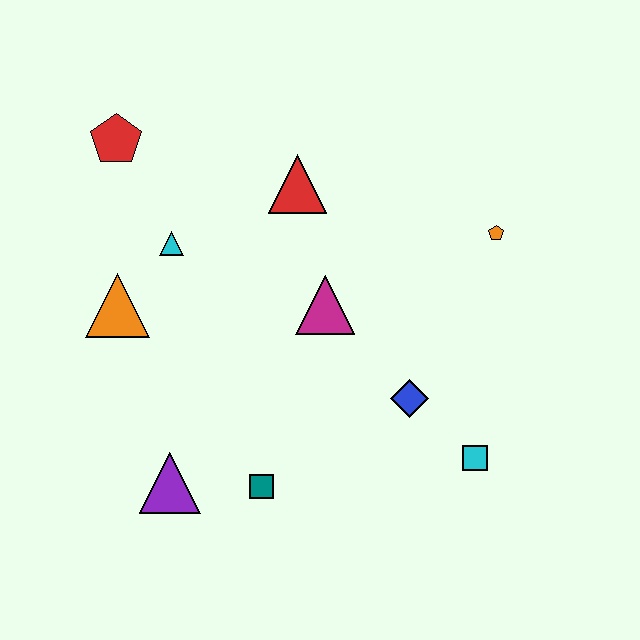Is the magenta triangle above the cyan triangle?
No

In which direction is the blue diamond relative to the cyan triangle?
The blue diamond is to the right of the cyan triangle.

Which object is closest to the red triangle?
The magenta triangle is closest to the red triangle.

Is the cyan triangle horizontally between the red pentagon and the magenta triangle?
Yes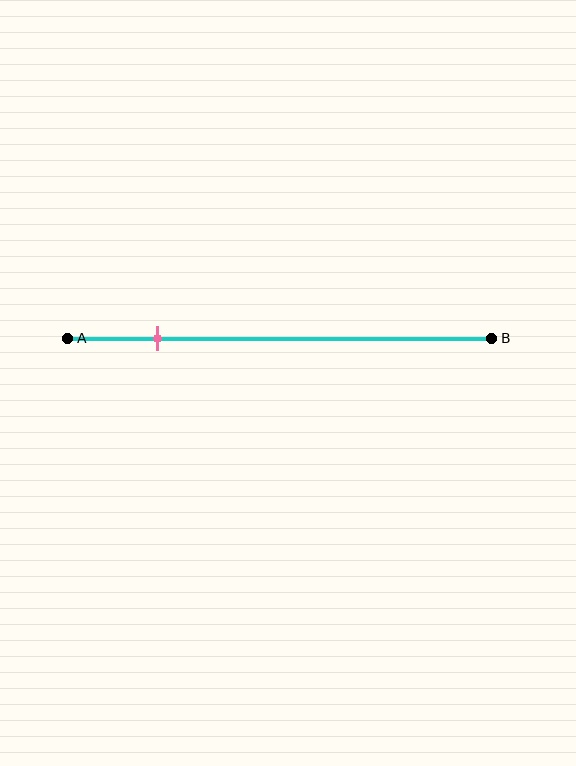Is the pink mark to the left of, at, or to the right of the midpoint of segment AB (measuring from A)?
The pink mark is to the left of the midpoint of segment AB.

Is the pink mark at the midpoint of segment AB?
No, the mark is at about 20% from A, not at the 50% midpoint.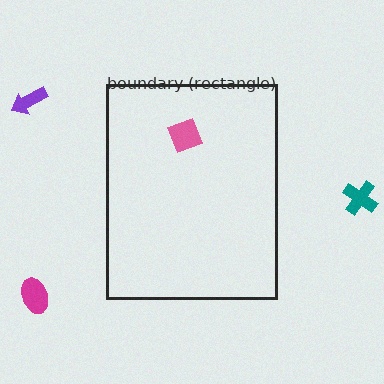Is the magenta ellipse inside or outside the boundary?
Outside.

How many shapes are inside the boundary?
1 inside, 3 outside.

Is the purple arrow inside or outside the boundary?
Outside.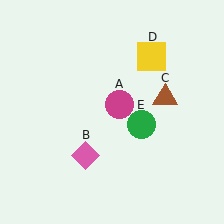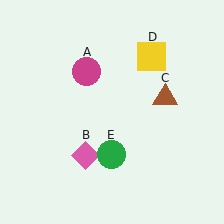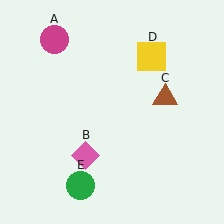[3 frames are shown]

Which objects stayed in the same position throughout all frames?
Pink diamond (object B) and brown triangle (object C) and yellow square (object D) remained stationary.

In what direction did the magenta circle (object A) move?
The magenta circle (object A) moved up and to the left.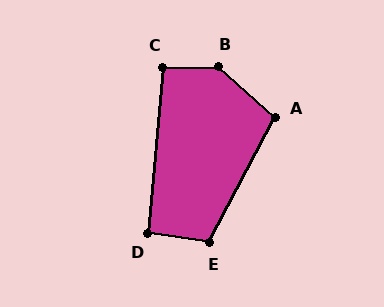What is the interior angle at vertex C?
Approximately 96 degrees (obtuse).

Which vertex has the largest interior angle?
B, at approximately 137 degrees.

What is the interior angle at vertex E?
Approximately 109 degrees (obtuse).